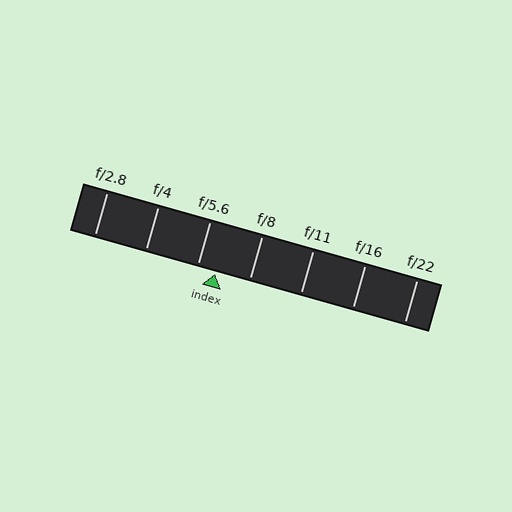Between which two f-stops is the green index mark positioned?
The index mark is between f/5.6 and f/8.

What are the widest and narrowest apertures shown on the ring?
The widest aperture shown is f/2.8 and the narrowest is f/22.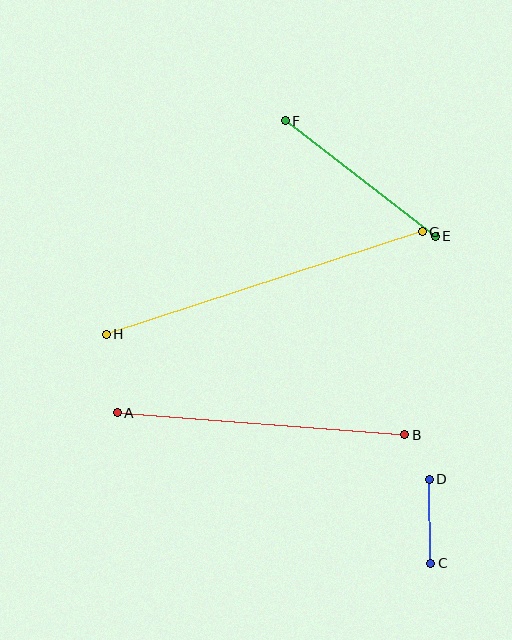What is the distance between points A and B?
The distance is approximately 288 pixels.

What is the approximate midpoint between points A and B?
The midpoint is at approximately (261, 424) pixels.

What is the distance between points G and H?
The distance is approximately 332 pixels.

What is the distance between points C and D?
The distance is approximately 84 pixels.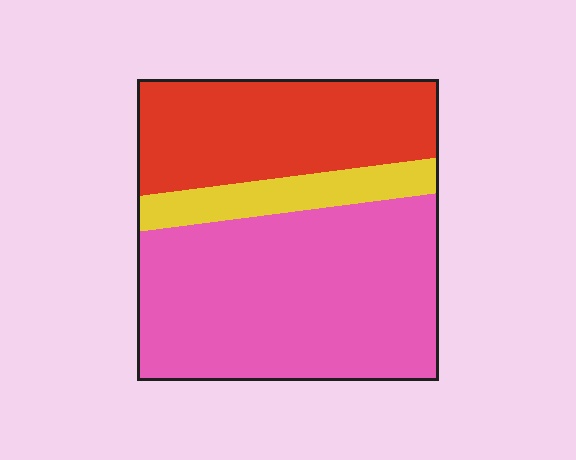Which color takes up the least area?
Yellow, at roughly 10%.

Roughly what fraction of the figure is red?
Red takes up about one third (1/3) of the figure.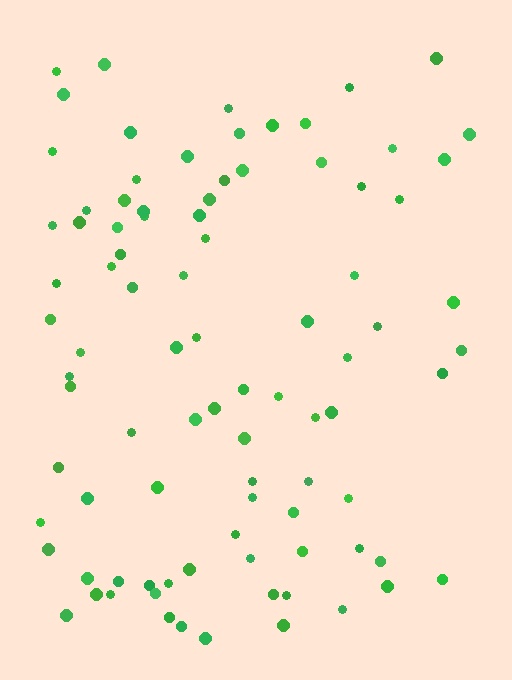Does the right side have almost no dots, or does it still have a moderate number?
Still a moderate number, just noticeably fewer than the left.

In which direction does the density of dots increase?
From right to left, with the left side densest.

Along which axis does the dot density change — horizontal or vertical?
Horizontal.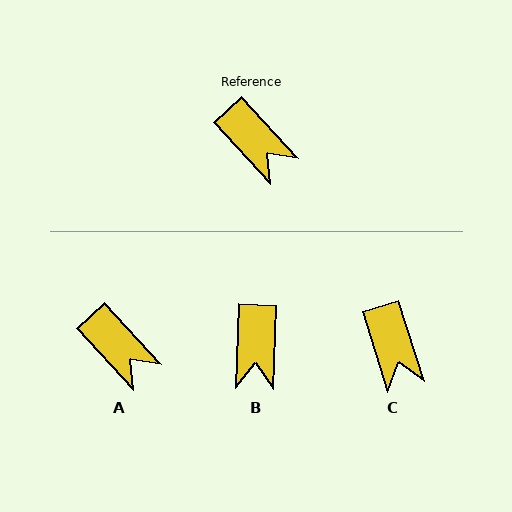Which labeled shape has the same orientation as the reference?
A.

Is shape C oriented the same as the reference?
No, it is off by about 25 degrees.